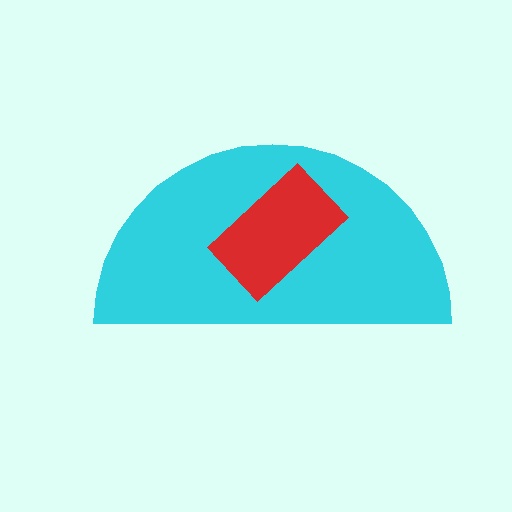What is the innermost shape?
The red rectangle.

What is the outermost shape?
The cyan semicircle.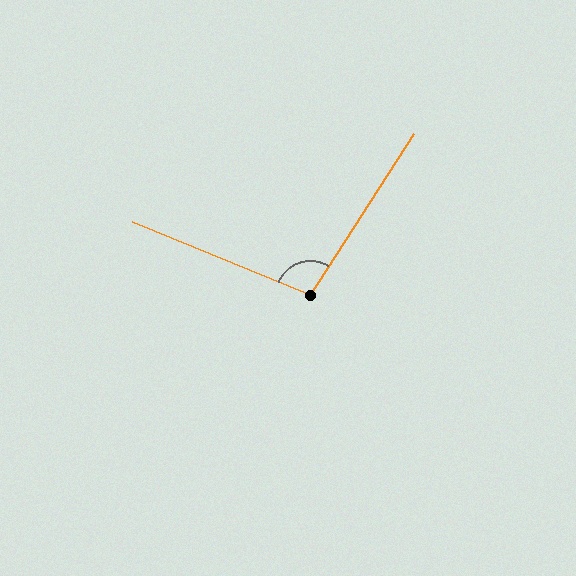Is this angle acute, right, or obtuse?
It is obtuse.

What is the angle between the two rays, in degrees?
Approximately 100 degrees.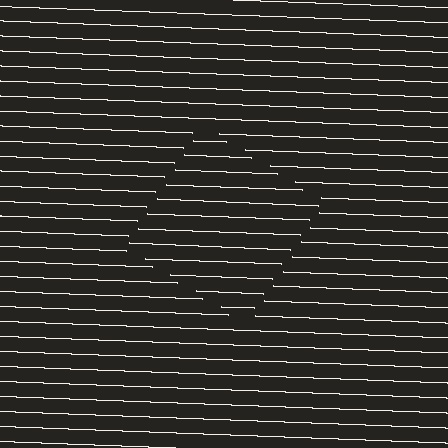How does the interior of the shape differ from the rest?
The interior of the shape contains the same grating, shifted by half a period — the contour is defined by the phase discontinuity where line-ends from the inner and outer gratings abut.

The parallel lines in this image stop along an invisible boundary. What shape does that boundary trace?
An illusory square. The interior of the shape contains the same grating, shifted by half a period — the contour is defined by the phase discontinuity where line-ends from the inner and outer gratings abut.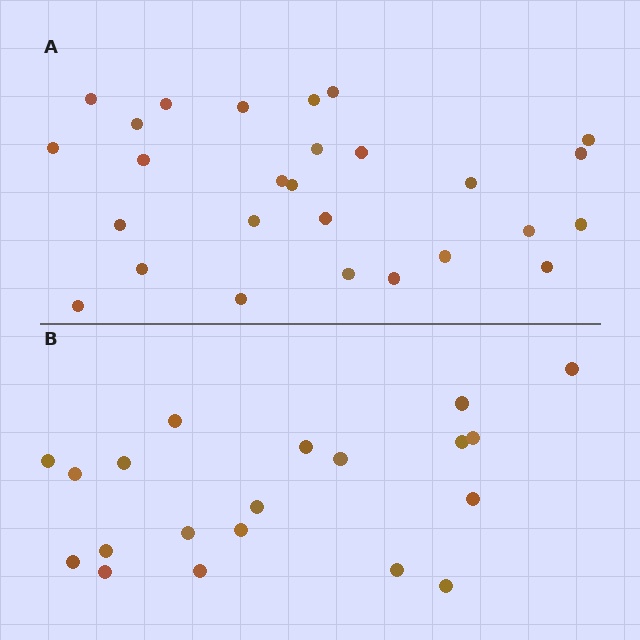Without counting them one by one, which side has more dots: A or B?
Region A (the top region) has more dots.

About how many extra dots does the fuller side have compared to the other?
Region A has roughly 8 or so more dots than region B.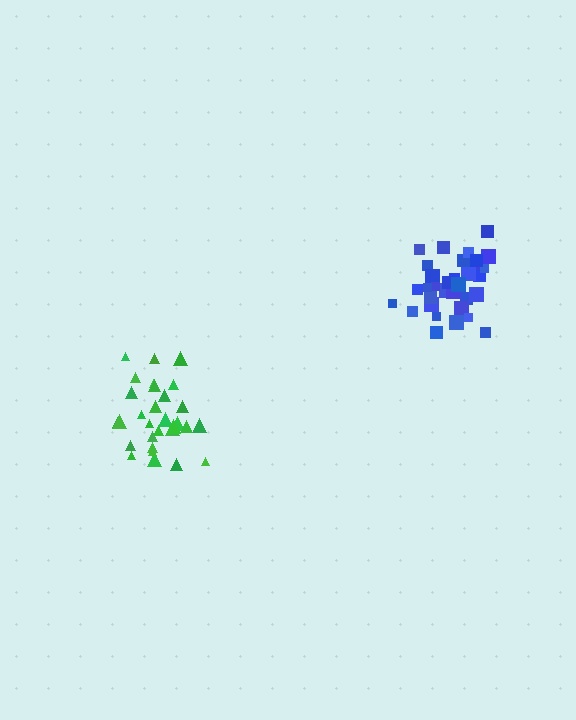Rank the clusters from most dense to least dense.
green, blue.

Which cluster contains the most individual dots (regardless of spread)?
Blue (33).